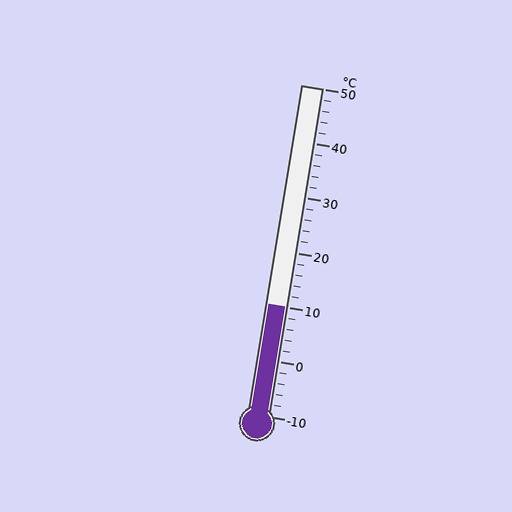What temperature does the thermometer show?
The thermometer shows approximately 10°C.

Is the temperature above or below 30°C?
The temperature is below 30°C.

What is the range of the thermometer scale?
The thermometer scale ranges from -10°C to 50°C.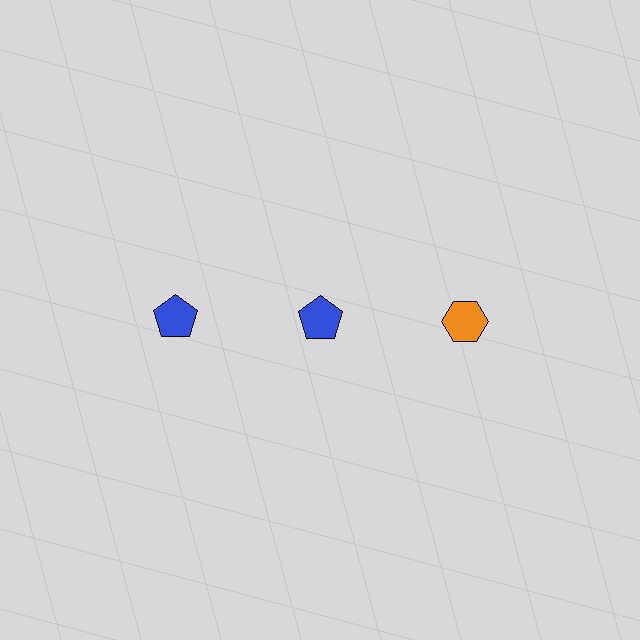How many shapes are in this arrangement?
There are 3 shapes arranged in a grid pattern.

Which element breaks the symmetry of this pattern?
The orange hexagon in the top row, center column breaks the symmetry. All other shapes are blue pentagons.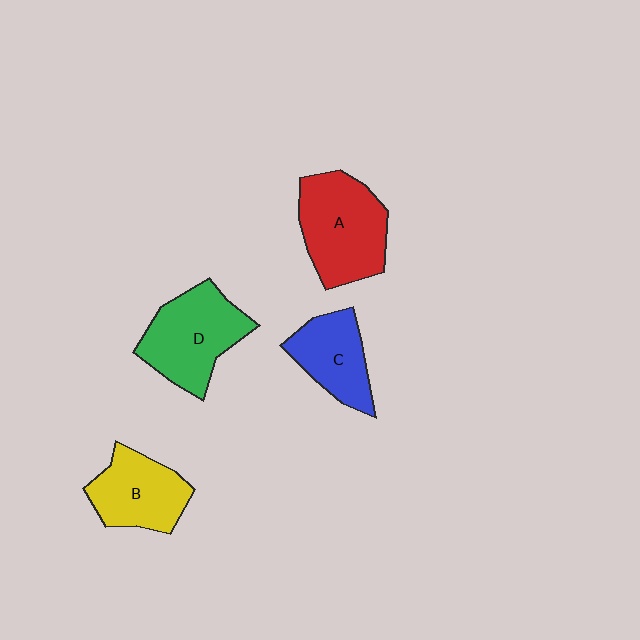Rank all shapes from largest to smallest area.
From largest to smallest: A (red), D (green), B (yellow), C (blue).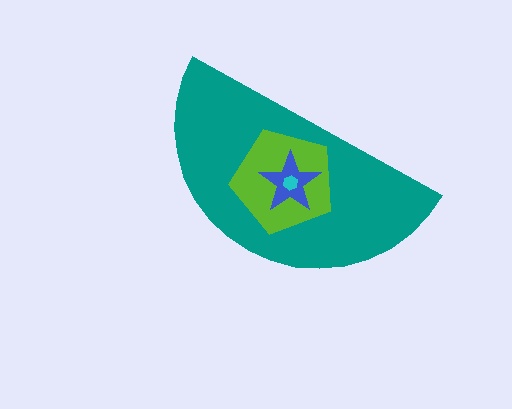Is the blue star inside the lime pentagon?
Yes.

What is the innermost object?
The cyan hexagon.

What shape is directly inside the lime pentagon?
The blue star.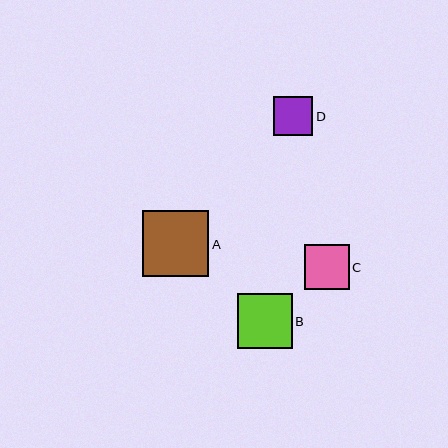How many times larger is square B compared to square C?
Square B is approximately 1.2 times the size of square C.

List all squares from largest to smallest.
From largest to smallest: A, B, C, D.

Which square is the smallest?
Square D is the smallest with a size of approximately 40 pixels.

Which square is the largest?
Square A is the largest with a size of approximately 66 pixels.